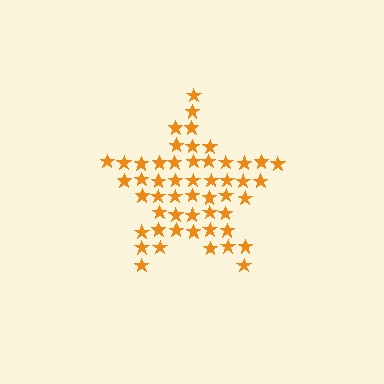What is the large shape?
The large shape is a star.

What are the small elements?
The small elements are stars.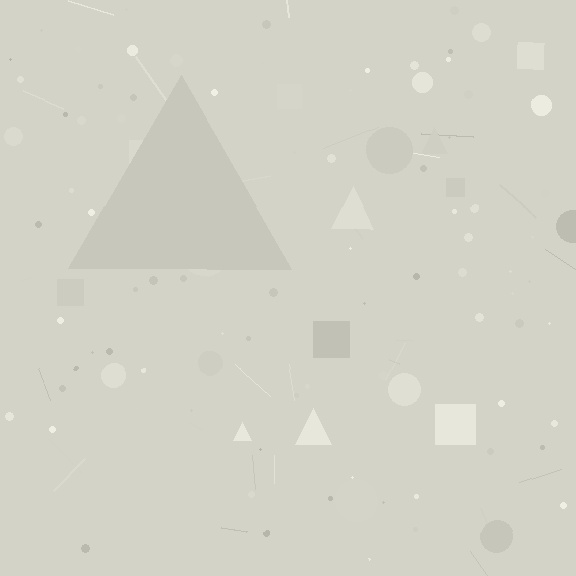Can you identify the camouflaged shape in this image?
The camouflaged shape is a triangle.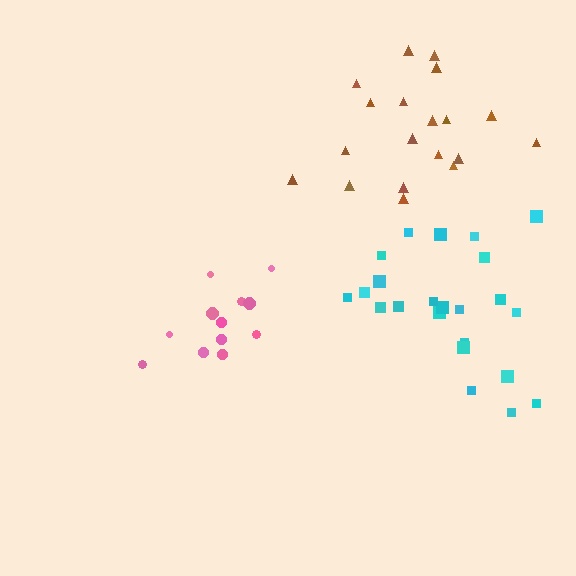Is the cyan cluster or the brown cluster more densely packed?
Brown.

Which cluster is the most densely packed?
Pink.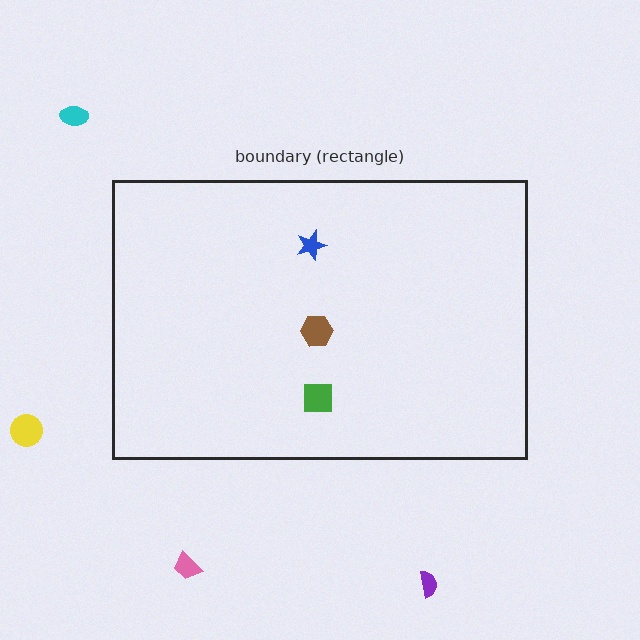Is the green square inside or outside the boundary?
Inside.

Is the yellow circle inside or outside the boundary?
Outside.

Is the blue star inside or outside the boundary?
Inside.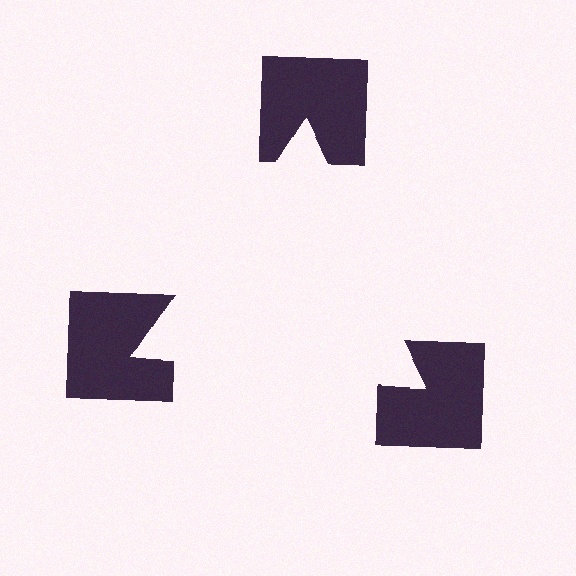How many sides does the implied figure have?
3 sides.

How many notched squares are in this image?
There are 3 — one at each vertex of the illusory triangle.